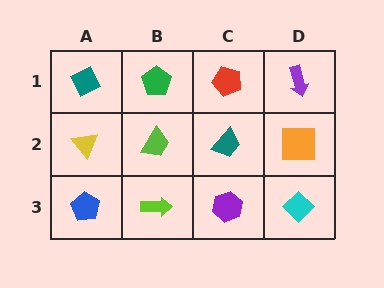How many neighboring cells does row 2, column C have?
4.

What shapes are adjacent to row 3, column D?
An orange square (row 2, column D), a purple hexagon (row 3, column C).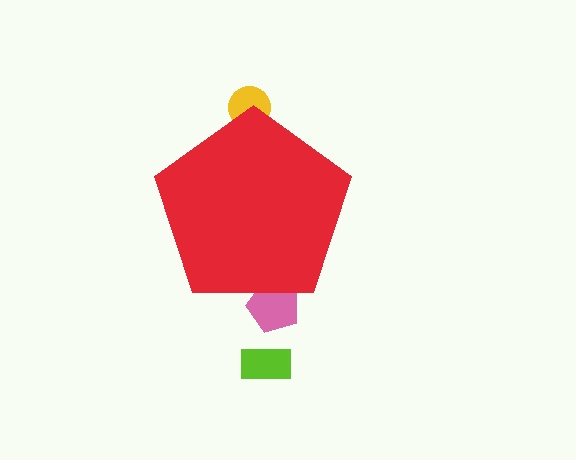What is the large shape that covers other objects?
A red pentagon.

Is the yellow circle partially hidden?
Yes, the yellow circle is partially hidden behind the red pentagon.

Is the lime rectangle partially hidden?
No, the lime rectangle is fully visible.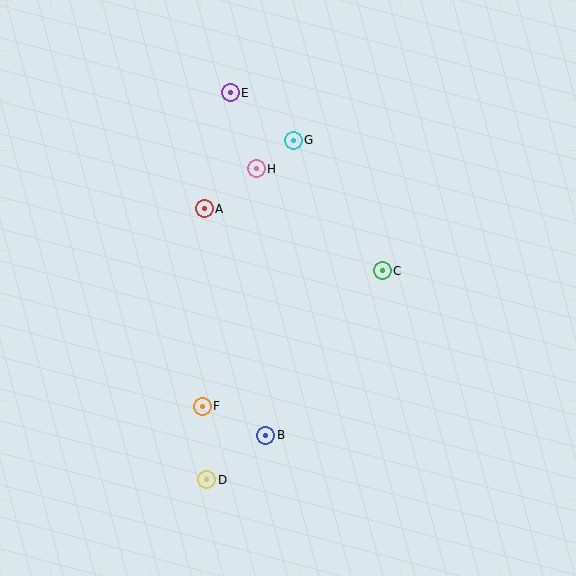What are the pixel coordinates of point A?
Point A is at (204, 209).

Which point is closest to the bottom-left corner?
Point D is closest to the bottom-left corner.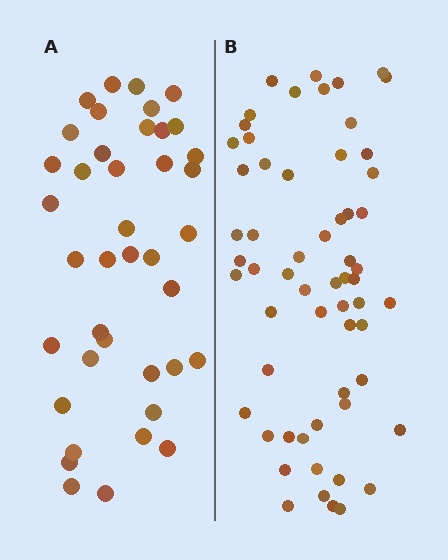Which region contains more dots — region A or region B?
Region B (the right region) has more dots.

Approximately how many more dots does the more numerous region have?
Region B has approximately 20 more dots than region A.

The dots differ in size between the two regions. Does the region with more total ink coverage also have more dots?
No. Region A has more total ink coverage because its dots are larger, but region B actually contains more individual dots. Total area can be misleading — the number of items is what matters here.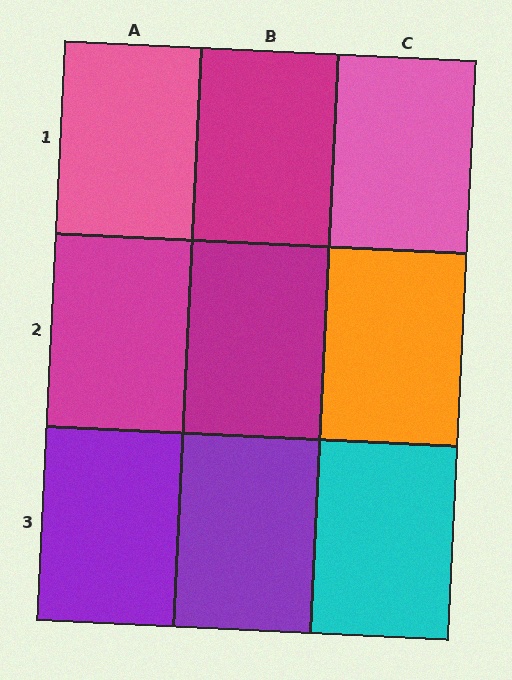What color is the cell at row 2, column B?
Magenta.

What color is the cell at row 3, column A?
Purple.